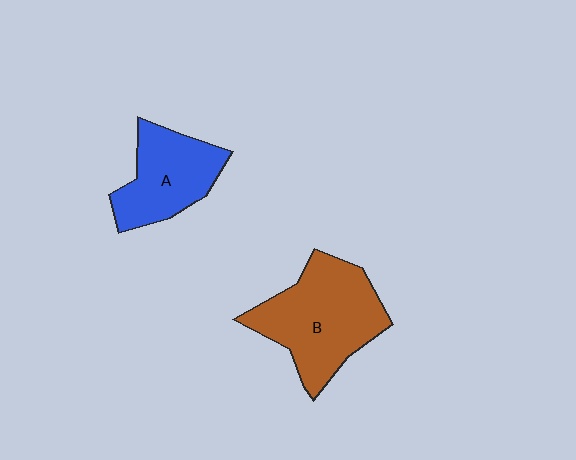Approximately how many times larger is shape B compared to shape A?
Approximately 1.4 times.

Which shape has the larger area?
Shape B (brown).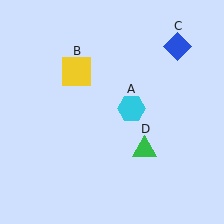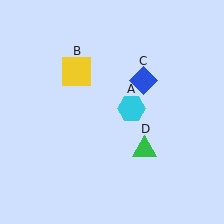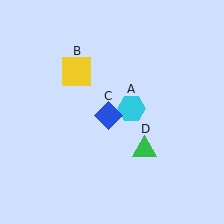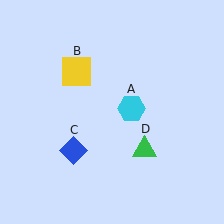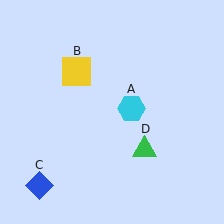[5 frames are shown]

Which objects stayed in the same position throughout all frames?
Cyan hexagon (object A) and yellow square (object B) and green triangle (object D) remained stationary.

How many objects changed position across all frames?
1 object changed position: blue diamond (object C).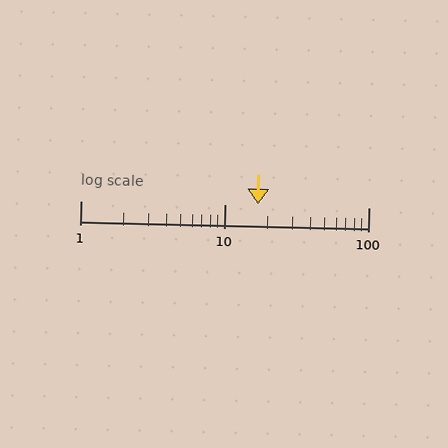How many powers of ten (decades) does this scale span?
The scale spans 2 decades, from 1 to 100.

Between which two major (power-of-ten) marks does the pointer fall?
The pointer is between 10 and 100.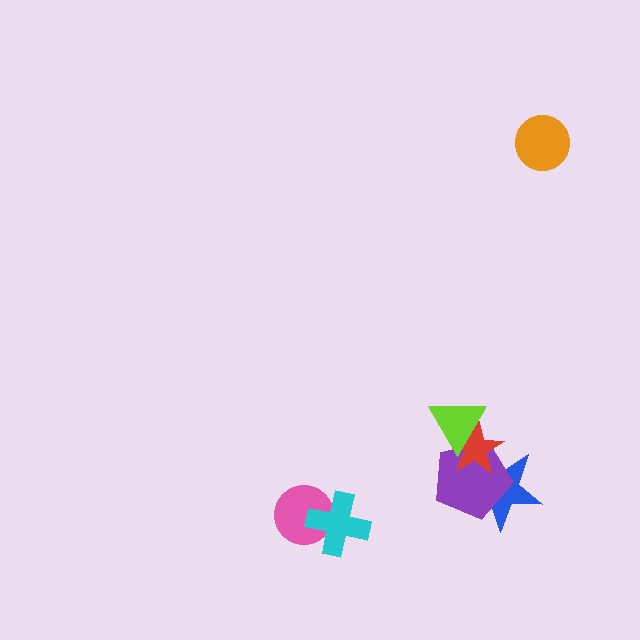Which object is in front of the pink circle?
The cyan cross is in front of the pink circle.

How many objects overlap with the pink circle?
1 object overlaps with the pink circle.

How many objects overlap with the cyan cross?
1 object overlaps with the cyan cross.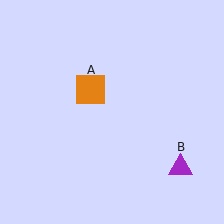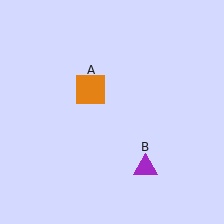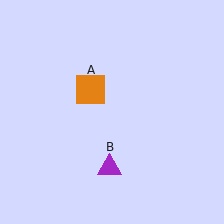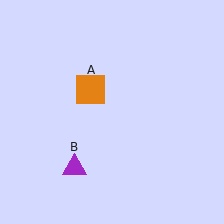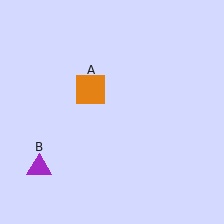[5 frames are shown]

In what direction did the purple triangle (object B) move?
The purple triangle (object B) moved left.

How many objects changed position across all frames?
1 object changed position: purple triangle (object B).